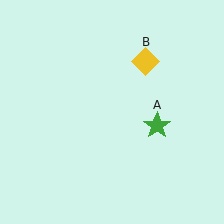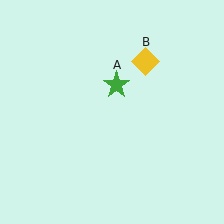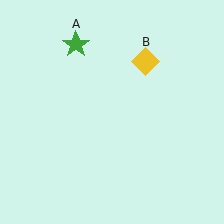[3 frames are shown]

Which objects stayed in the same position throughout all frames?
Yellow diamond (object B) remained stationary.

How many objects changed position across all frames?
1 object changed position: green star (object A).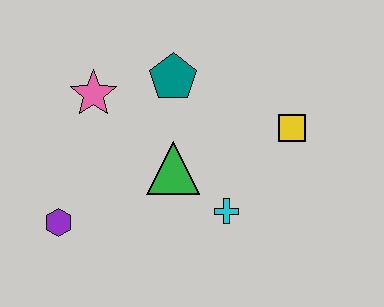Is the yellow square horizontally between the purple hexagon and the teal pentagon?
No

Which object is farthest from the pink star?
The yellow square is farthest from the pink star.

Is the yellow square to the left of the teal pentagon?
No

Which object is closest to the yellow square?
The cyan cross is closest to the yellow square.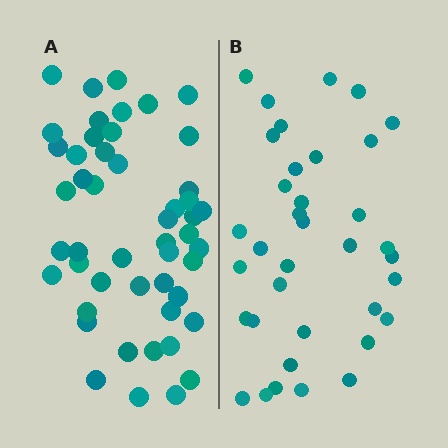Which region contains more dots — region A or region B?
Region A (the left region) has more dots.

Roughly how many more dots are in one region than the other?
Region A has approximately 15 more dots than region B.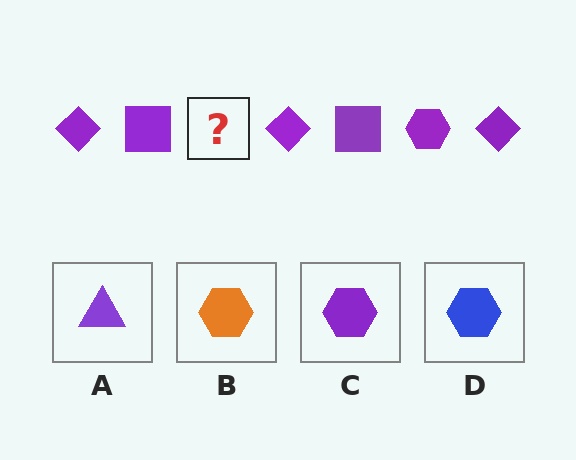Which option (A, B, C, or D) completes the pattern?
C.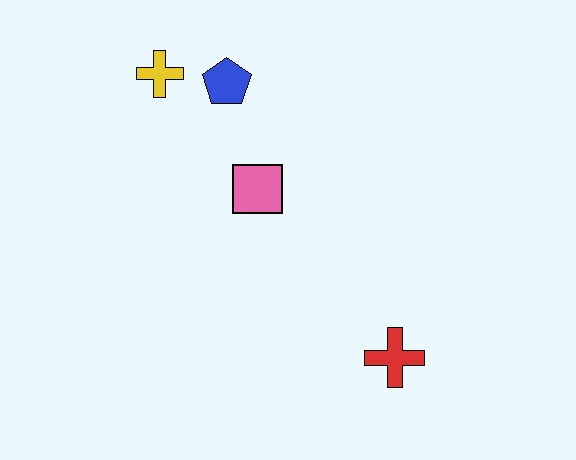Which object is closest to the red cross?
The pink square is closest to the red cross.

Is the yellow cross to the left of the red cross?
Yes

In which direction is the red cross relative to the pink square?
The red cross is below the pink square.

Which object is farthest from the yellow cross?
The red cross is farthest from the yellow cross.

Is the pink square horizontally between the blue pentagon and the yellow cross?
No